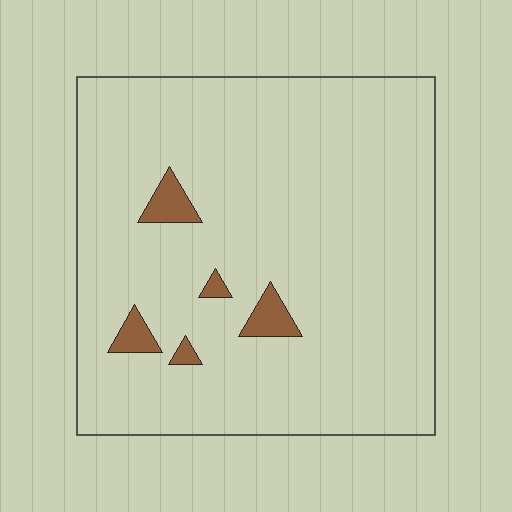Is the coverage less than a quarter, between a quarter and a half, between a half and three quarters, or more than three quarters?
Less than a quarter.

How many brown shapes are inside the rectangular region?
5.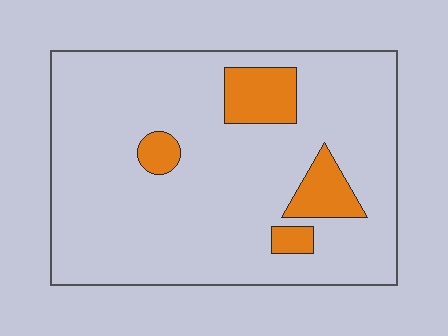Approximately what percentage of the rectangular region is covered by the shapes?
Approximately 10%.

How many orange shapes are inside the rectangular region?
4.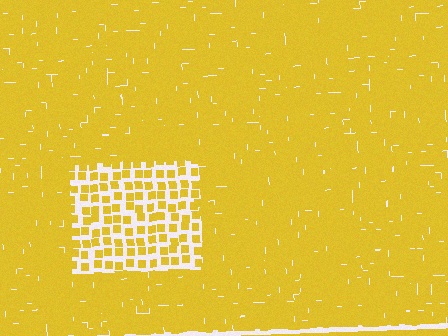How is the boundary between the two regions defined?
The boundary is defined by a change in element density (approximately 2.6x ratio). All elements are the same color, size, and shape.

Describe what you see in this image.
The image contains small yellow elements arranged at two different densities. A rectangle-shaped region is visible where the elements are less densely packed than the surrounding area.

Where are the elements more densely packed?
The elements are more densely packed outside the rectangle boundary.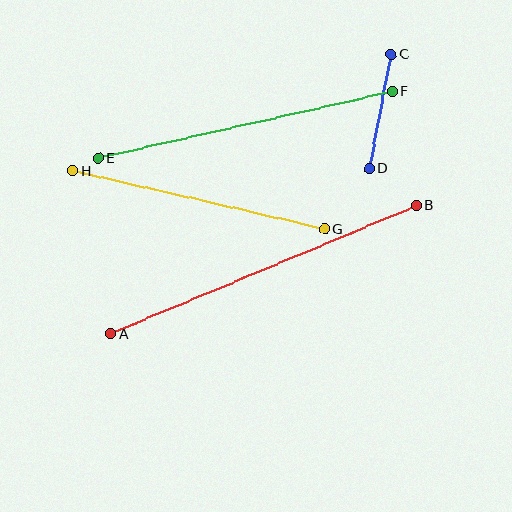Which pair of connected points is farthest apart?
Points A and B are farthest apart.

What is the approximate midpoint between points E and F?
The midpoint is at approximately (245, 125) pixels.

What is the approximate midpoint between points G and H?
The midpoint is at approximately (199, 200) pixels.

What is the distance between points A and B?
The distance is approximately 332 pixels.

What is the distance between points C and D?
The distance is approximately 117 pixels.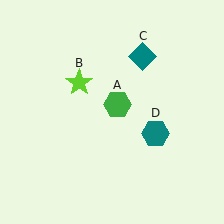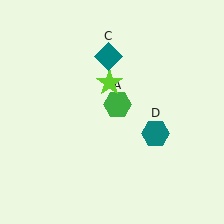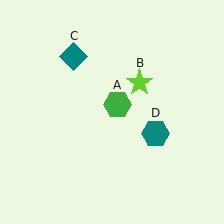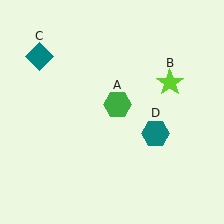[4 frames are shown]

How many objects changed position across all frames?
2 objects changed position: lime star (object B), teal diamond (object C).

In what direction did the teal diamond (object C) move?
The teal diamond (object C) moved left.